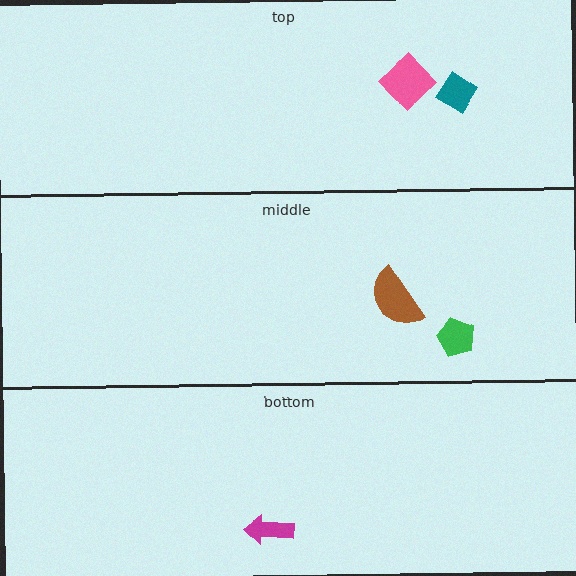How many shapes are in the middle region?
2.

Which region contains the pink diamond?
The top region.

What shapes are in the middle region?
The green pentagon, the brown semicircle.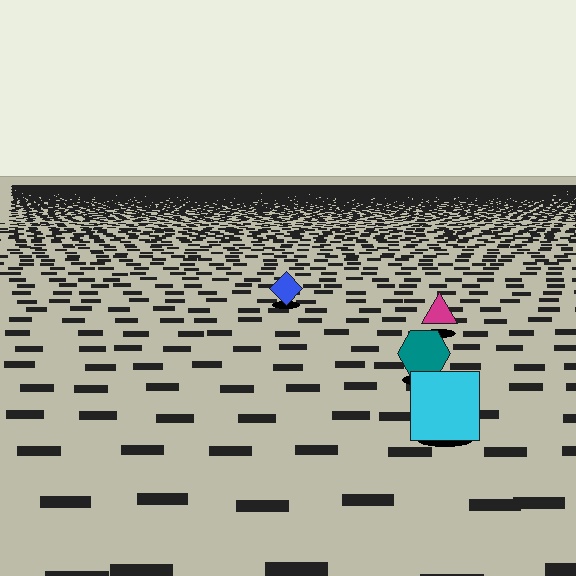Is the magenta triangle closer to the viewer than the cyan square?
No. The cyan square is closer — you can tell from the texture gradient: the ground texture is coarser near it.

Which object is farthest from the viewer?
The blue diamond is farthest from the viewer. It appears smaller and the ground texture around it is denser.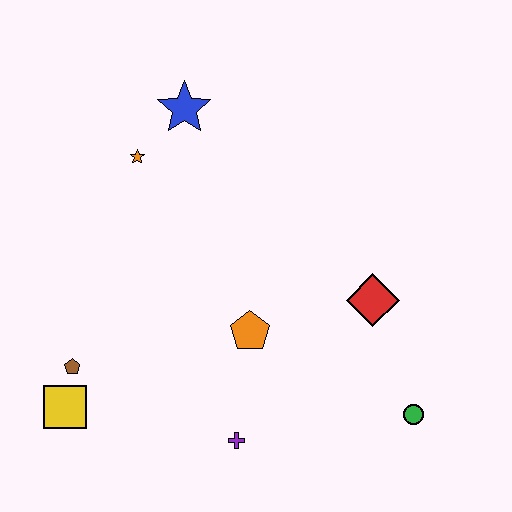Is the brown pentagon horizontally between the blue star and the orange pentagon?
No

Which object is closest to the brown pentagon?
The yellow square is closest to the brown pentagon.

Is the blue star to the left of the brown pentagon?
No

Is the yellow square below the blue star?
Yes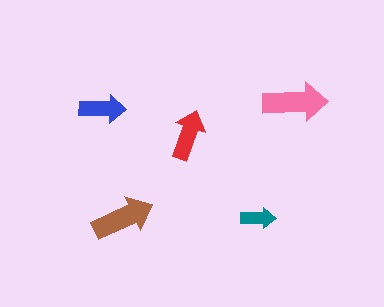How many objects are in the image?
There are 5 objects in the image.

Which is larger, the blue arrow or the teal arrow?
The blue one.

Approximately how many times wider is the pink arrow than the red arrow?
About 1.5 times wider.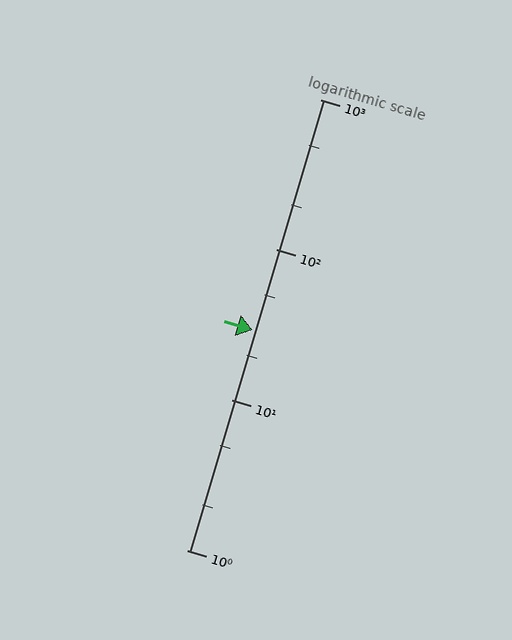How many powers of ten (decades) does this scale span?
The scale spans 3 decades, from 1 to 1000.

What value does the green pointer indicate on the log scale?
The pointer indicates approximately 29.